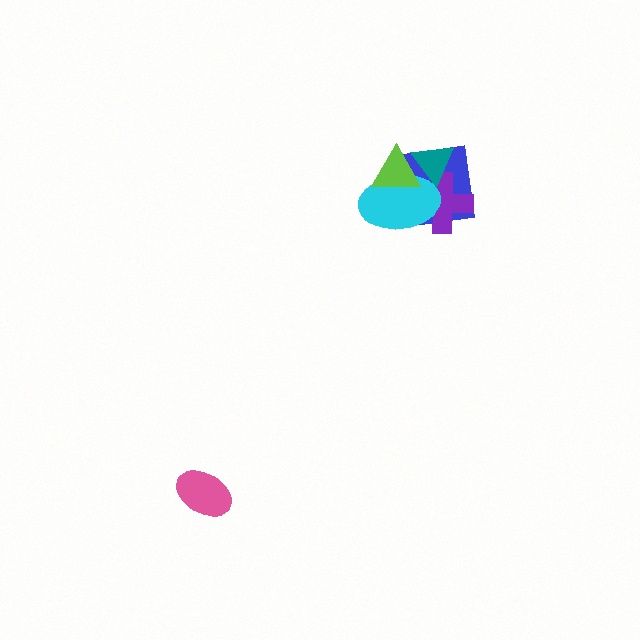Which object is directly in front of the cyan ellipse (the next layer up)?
The lime triangle is directly in front of the cyan ellipse.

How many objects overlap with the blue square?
4 objects overlap with the blue square.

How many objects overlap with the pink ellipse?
0 objects overlap with the pink ellipse.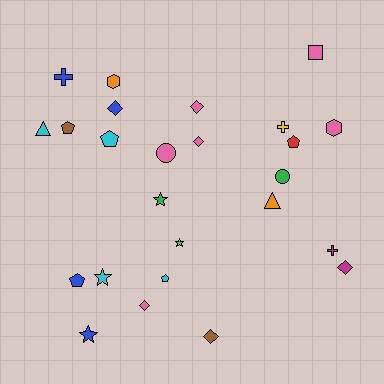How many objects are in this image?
There are 25 objects.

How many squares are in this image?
There is 1 square.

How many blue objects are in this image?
There are 4 blue objects.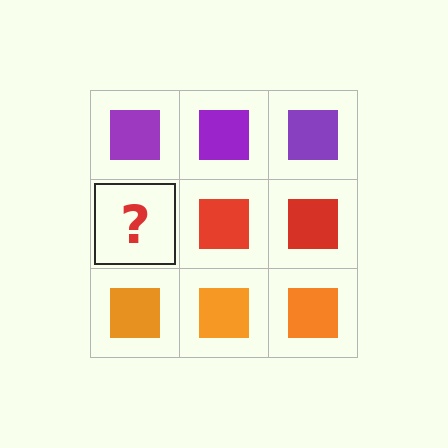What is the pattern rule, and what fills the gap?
The rule is that each row has a consistent color. The gap should be filled with a red square.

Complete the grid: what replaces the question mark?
The question mark should be replaced with a red square.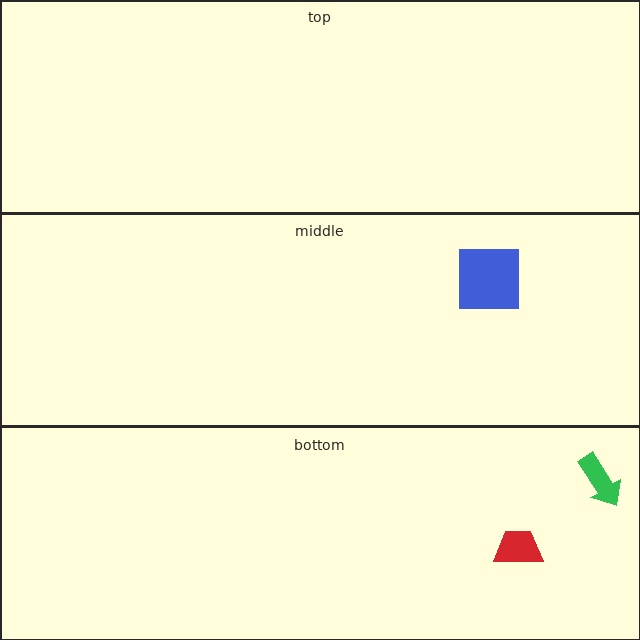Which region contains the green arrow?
The bottom region.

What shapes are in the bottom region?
The red trapezoid, the green arrow.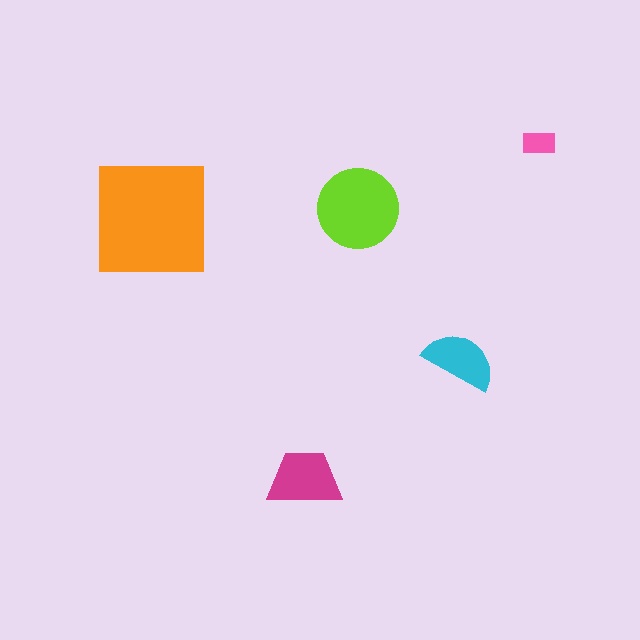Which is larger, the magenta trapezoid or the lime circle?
The lime circle.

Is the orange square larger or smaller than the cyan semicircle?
Larger.